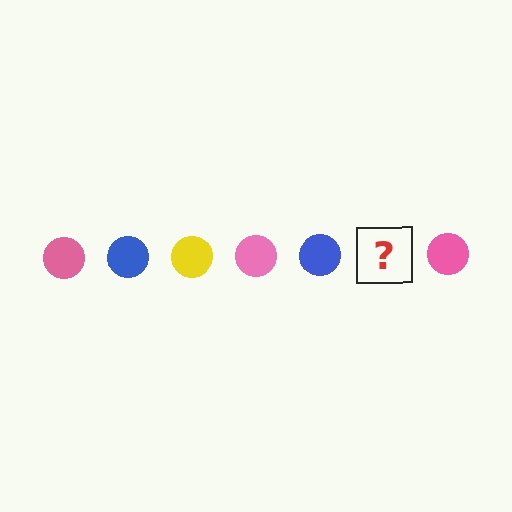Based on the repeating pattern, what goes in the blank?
The blank should be a yellow circle.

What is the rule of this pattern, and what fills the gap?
The rule is that the pattern cycles through pink, blue, yellow circles. The gap should be filled with a yellow circle.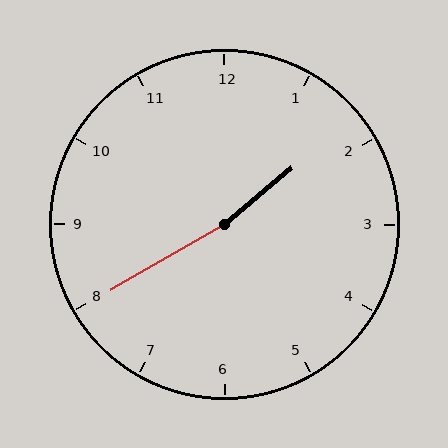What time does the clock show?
1:40.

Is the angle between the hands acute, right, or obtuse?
It is obtuse.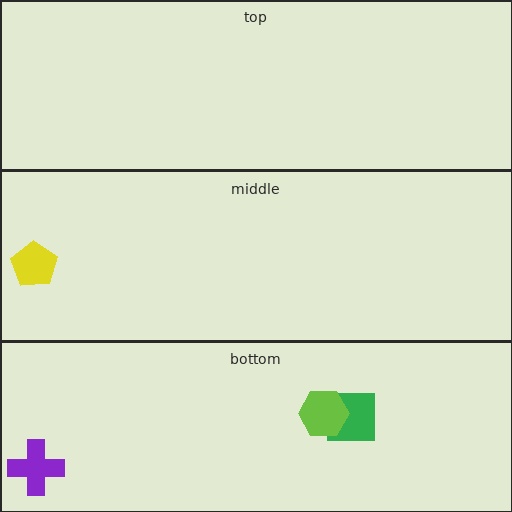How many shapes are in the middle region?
1.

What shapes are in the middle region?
The yellow pentagon.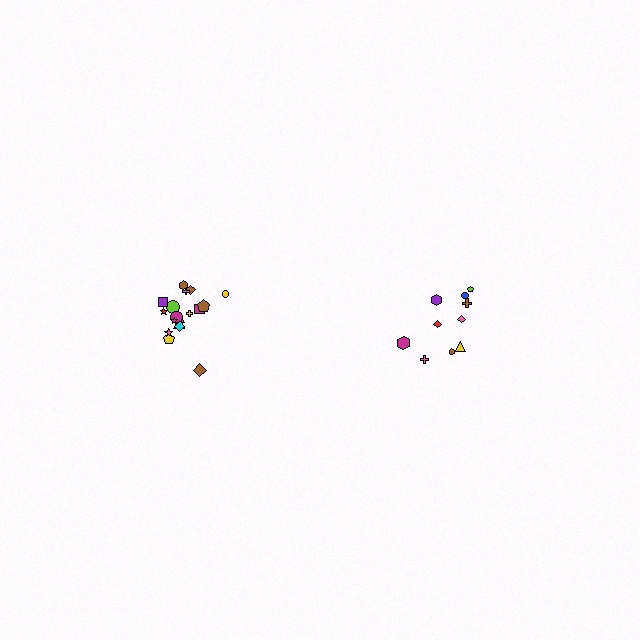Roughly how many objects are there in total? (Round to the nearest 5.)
Roughly 30 objects in total.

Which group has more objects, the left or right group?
The left group.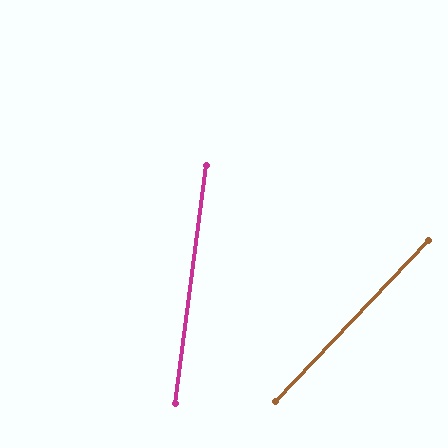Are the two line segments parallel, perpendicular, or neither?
Neither parallel nor perpendicular — they differ by about 36°.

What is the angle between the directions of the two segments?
Approximately 36 degrees.